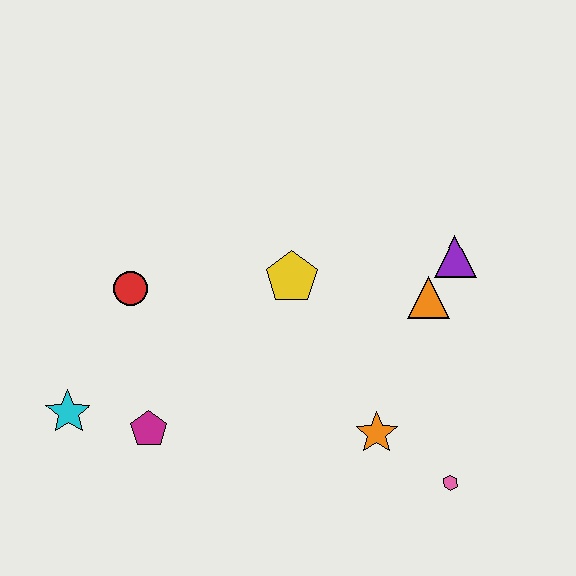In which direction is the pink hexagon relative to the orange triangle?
The pink hexagon is below the orange triangle.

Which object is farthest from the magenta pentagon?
The purple triangle is farthest from the magenta pentagon.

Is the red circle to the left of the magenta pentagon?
Yes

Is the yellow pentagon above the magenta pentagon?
Yes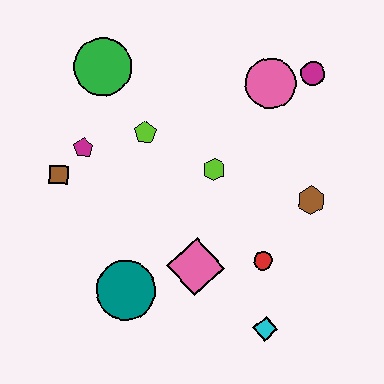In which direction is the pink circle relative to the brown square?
The pink circle is to the right of the brown square.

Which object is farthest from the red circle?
The green circle is farthest from the red circle.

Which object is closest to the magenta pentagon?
The brown square is closest to the magenta pentagon.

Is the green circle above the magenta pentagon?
Yes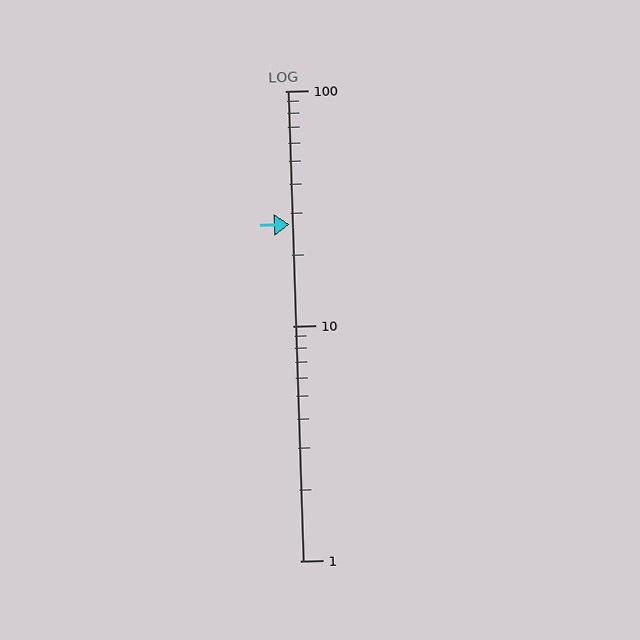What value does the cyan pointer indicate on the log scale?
The pointer indicates approximately 27.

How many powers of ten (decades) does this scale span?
The scale spans 2 decades, from 1 to 100.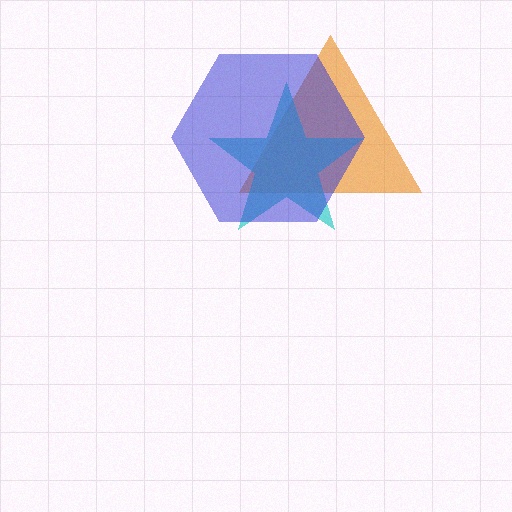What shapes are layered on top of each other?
The layered shapes are: an orange triangle, a cyan star, a blue hexagon.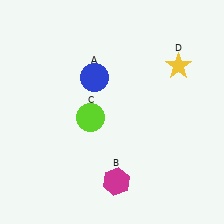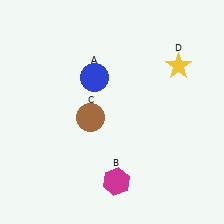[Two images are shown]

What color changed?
The circle (C) changed from lime in Image 1 to brown in Image 2.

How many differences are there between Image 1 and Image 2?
There is 1 difference between the two images.